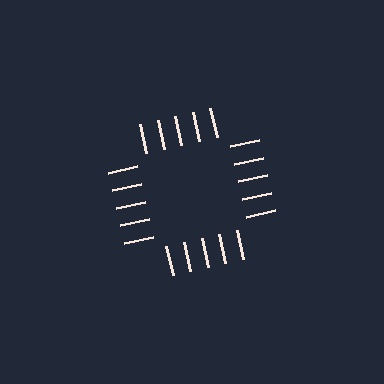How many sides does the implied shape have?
4 sides — the line-ends trace a square.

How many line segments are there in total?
20 — 5 along each of the 4 edges.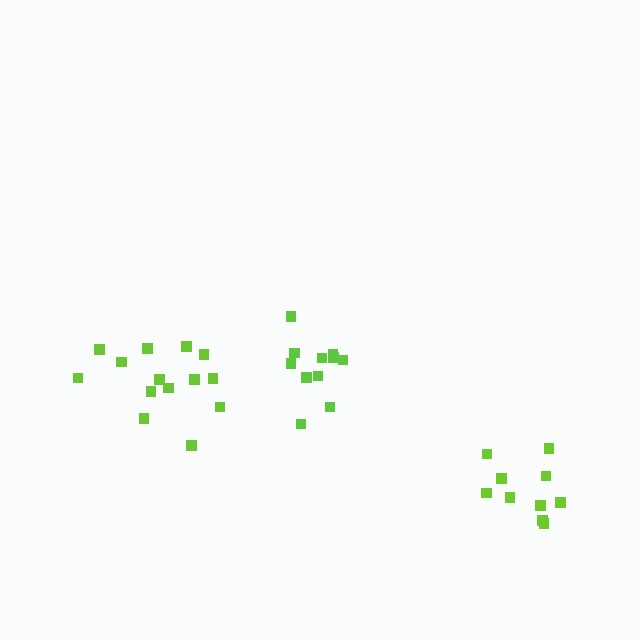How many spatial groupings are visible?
There are 3 spatial groupings.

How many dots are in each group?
Group 1: 11 dots, Group 2: 14 dots, Group 3: 11 dots (36 total).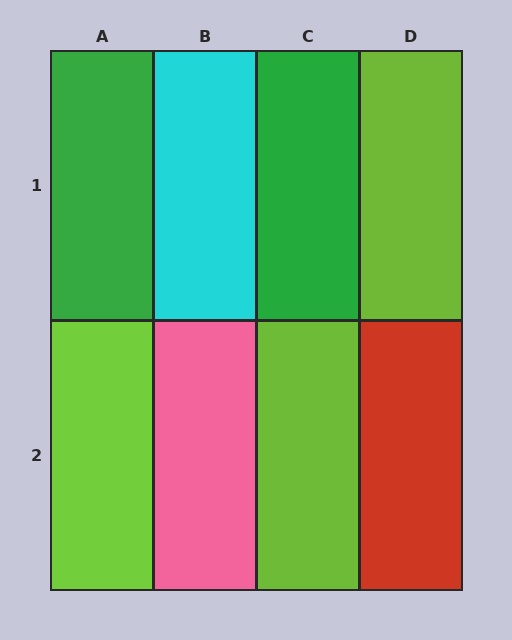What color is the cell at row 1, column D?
Lime.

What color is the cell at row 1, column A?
Green.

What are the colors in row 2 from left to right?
Lime, pink, lime, red.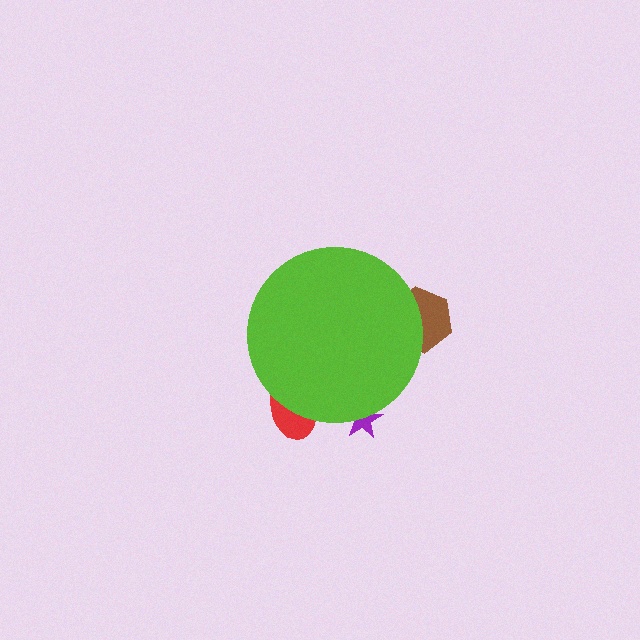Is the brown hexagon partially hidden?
Yes, the brown hexagon is partially hidden behind the lime circle.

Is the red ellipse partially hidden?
Yes, the red ellipse is partially hidden behind the lime circle.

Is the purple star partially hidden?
Yes, the purple star is partially hidden behind the lime circle.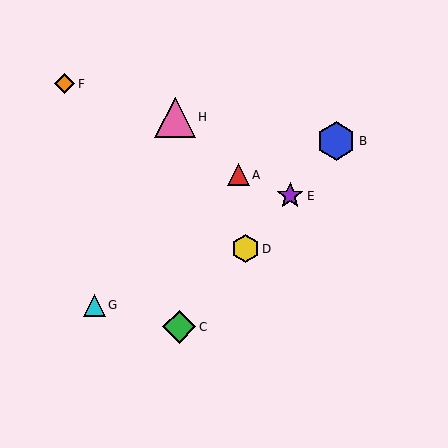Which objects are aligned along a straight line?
Objects B, C, D, E are aligned along a straight line.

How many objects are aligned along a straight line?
4 objects (B, C, D, E) are aligned along a straight line.